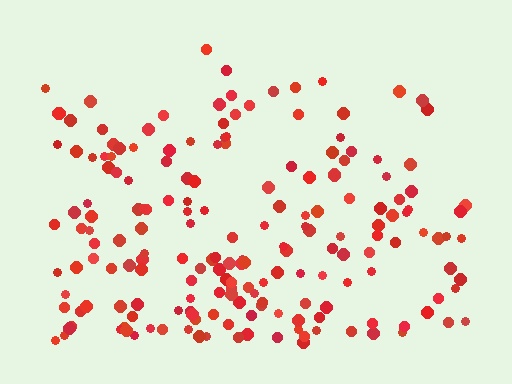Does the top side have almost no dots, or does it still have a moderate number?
Still a moderate number, just noticeably fewer than the bottom.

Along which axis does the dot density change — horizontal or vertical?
Vertical.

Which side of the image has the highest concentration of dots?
The bottom.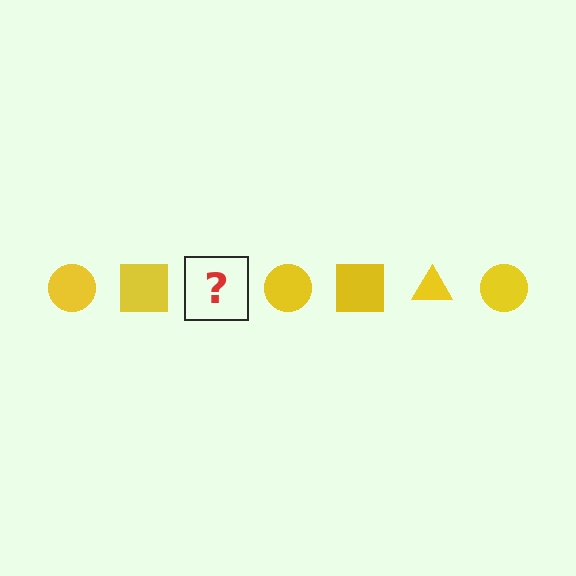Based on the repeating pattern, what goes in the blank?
The blank should be a yellow triangle.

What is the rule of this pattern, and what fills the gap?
The rule is that the pattern cycles through circle, square, triangle shapes in yellow. The gap should be filled with a yellow triangle.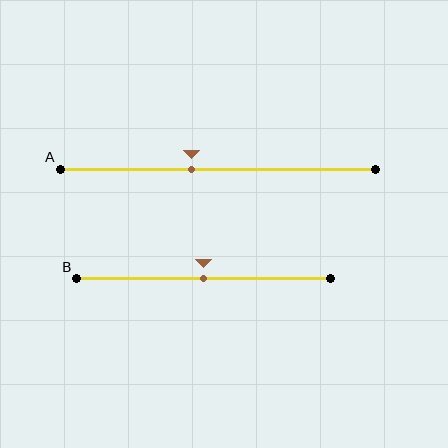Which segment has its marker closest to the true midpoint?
Segment B has its marker closest to the true midpoint.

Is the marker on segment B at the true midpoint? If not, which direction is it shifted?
Yes, the marker on segment B is at the true midpoint.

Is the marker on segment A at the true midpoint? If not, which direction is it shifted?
No, the marker on segment A is shifted to the left by about 8% of the segment length.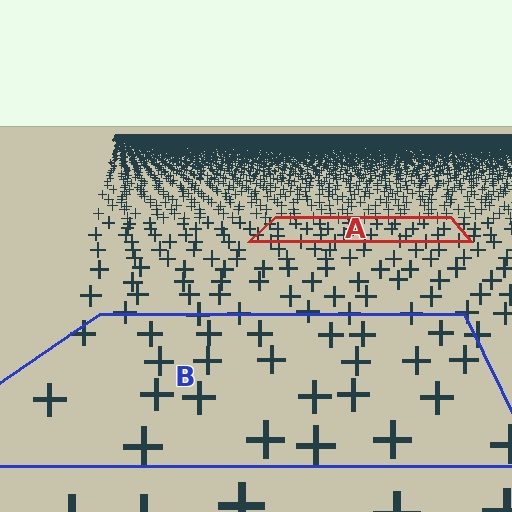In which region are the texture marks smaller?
The texture marks are smaller in region A, because it is farther away.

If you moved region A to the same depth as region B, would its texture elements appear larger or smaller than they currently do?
They would appear larger. At a closer depth, the same texture elements are projected at a bigger on-screen size.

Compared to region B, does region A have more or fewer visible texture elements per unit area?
Region A has more texture elements per unit area — they are packed more densely because it is farther away.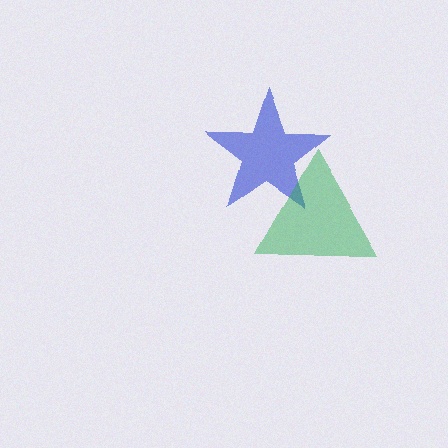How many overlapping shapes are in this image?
There are 2 overlapping shapes in the image.